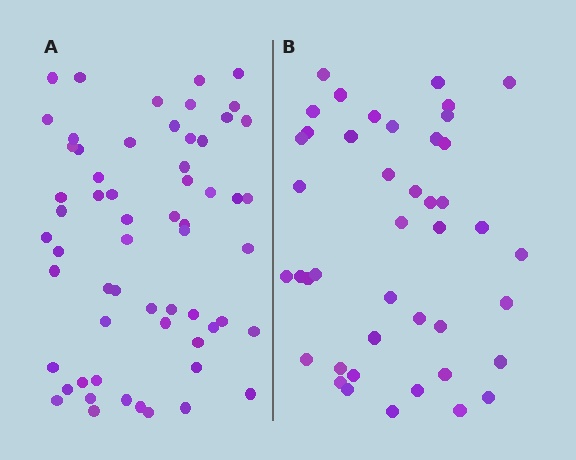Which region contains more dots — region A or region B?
Region A (the left region) has more dots.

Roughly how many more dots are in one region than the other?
Region A has approximately 15 more dots than region B.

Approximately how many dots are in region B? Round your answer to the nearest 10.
About 40 dots. (The exact count is 43, which rounds to 40.)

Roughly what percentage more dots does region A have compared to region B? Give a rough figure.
About 40% more.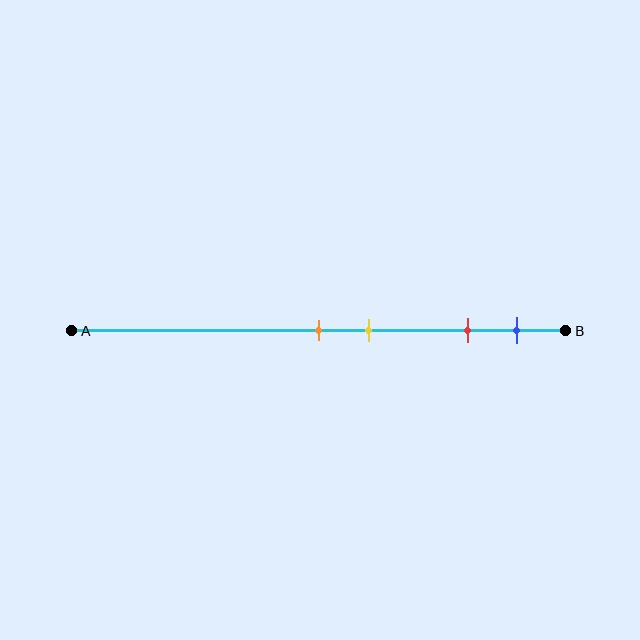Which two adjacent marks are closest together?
The orange and yellow marks are the closest adjacent pair.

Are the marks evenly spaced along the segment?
No, the marks are not evenly spaced.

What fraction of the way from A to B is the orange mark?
The orange mark is approximately 50% (0.5) of the way from A to B.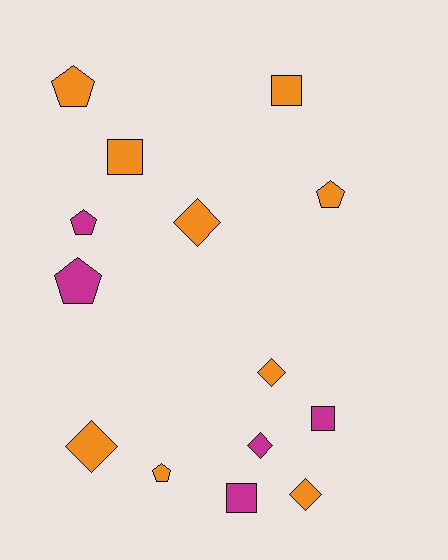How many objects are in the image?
There are 14 objects.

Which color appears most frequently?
Orange, with 9 objects.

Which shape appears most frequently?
Pentagon, with 5 objects.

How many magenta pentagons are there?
There are 2 magenta pentagons.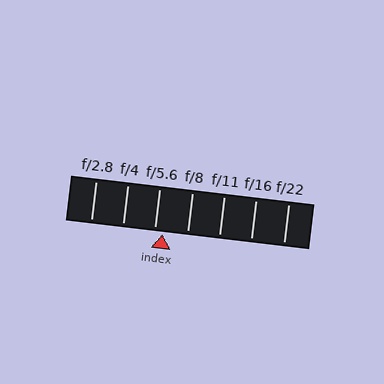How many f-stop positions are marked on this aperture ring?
There are 7 f-stop positions marked.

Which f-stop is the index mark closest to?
The index mark is closest to f/5.6.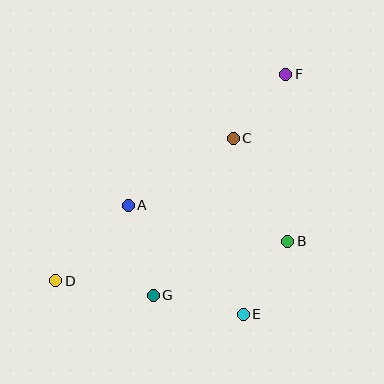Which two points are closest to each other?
Points C and F are closest to each other.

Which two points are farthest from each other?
Points D and F are farthest from each other.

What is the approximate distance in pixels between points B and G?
The distance between B and G is approximately 145 pixels.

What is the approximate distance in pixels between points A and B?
The distance between A and B is approximately 164 pixels.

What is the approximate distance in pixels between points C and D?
The distance between C and D is approximately 228 pixels.